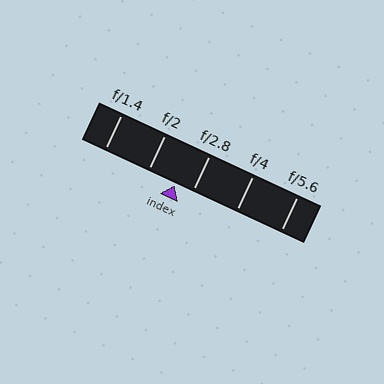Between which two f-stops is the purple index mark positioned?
The index mark is between f/2 and f/2.8.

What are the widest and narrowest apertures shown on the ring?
The widest aperture shown is f/1.4 and the narrowest is f/5.6.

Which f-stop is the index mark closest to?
The index mark is closest to f/2.8.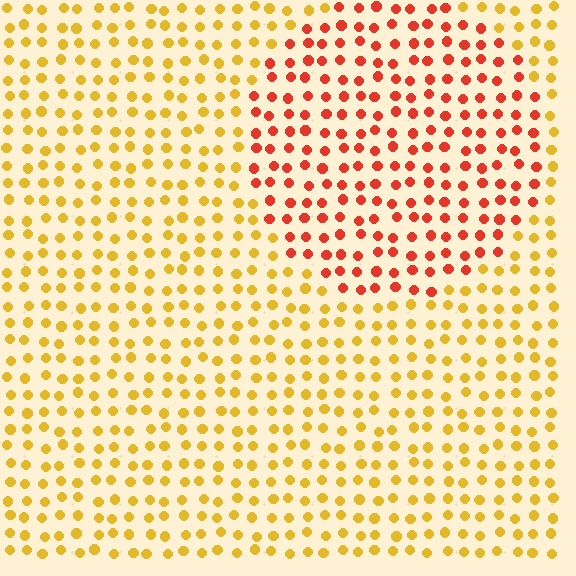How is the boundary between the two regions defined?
The boundary is defined purely by a slight shift in hue (about 42 degrees). Spacing, size, and orientation are identical on both sides.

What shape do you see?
I see a circle.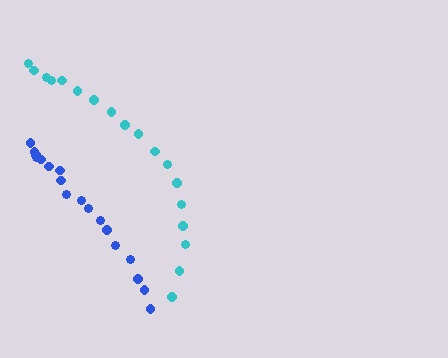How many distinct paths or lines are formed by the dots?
There are 2 distinct paths.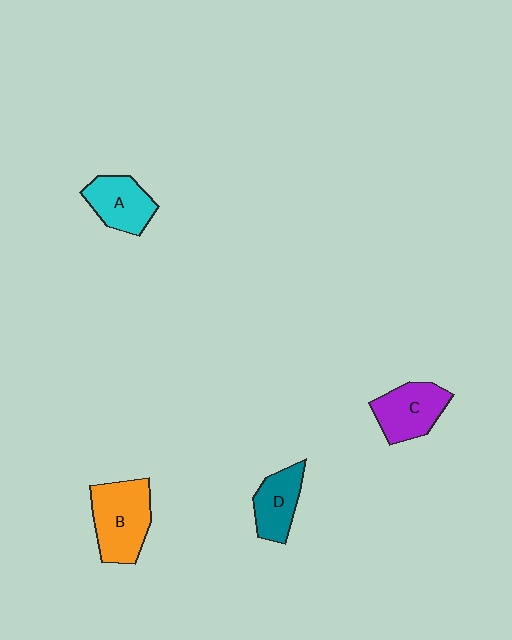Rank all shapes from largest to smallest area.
From largest to smallest: B (orange), C (purple), A (cyan), D (teal).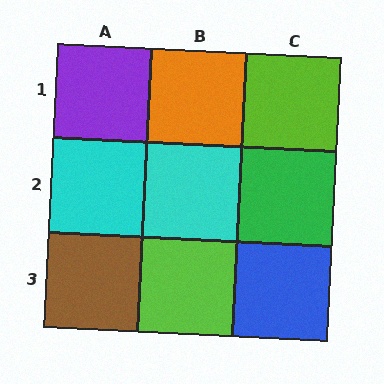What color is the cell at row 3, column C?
Blue.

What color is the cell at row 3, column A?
Brown.